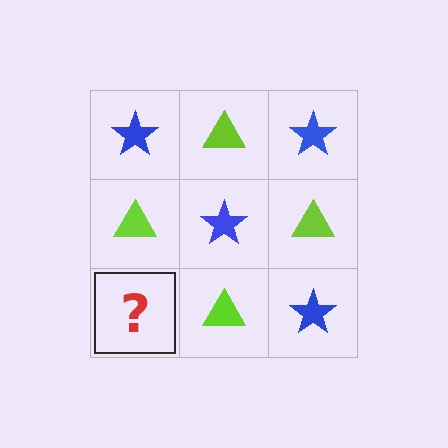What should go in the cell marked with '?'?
The missing cell should contain a blue star.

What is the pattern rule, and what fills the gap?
The rule is that it alternates blue star and lime triangle in a checkerboard pattern. The gap should be filled with a blue star.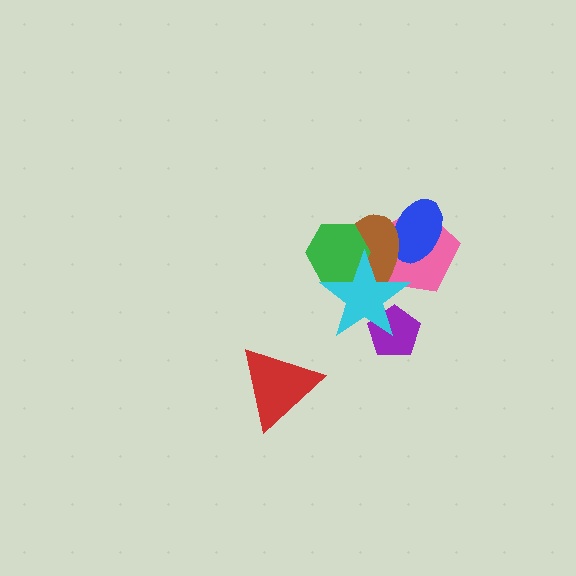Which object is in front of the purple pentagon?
The cyan star is in front of the purple pentagon.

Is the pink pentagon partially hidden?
Yes, it is partially covered by another shape.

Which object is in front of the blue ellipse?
The brown ellipse is in front of the blue ellipse.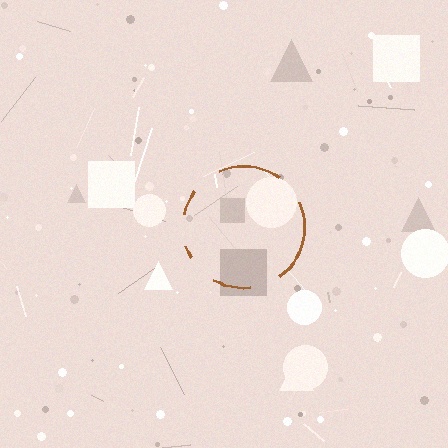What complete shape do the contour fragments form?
The contour fragments form a circle.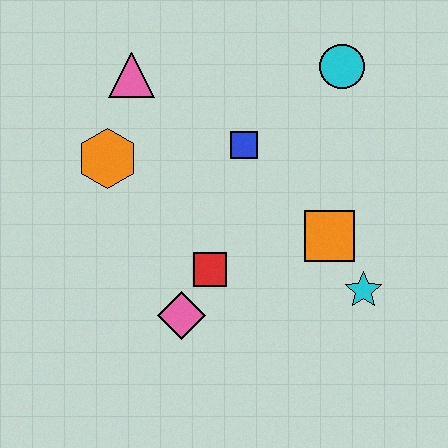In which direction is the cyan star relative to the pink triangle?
The cyan star is to the right of the pink triangle.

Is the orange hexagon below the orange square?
No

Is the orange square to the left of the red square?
No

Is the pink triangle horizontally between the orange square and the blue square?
No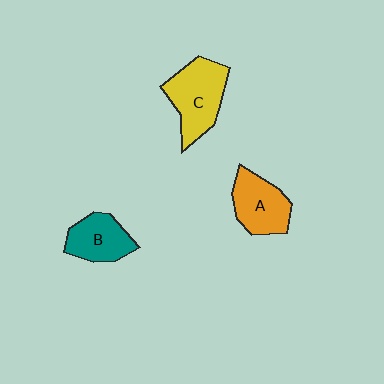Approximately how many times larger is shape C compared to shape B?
Approximately 1.4 times.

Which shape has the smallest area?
Shape B (teal).